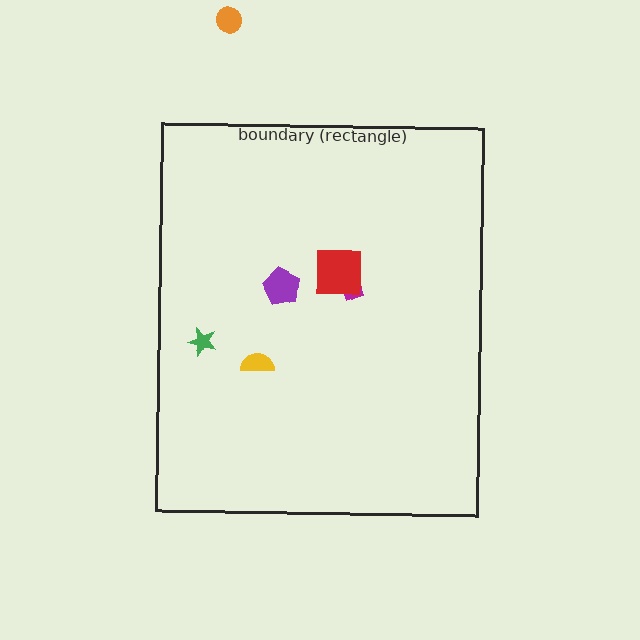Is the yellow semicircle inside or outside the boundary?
Inside.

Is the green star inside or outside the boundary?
Inside.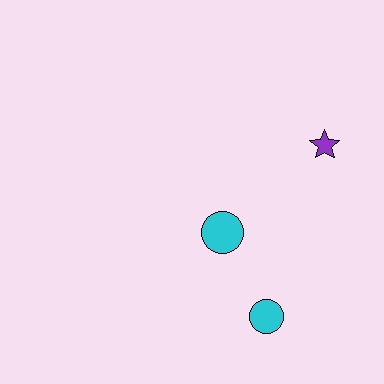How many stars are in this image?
There is 1 star.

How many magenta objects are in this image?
There are no magenta objects.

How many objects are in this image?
There are 3 objects.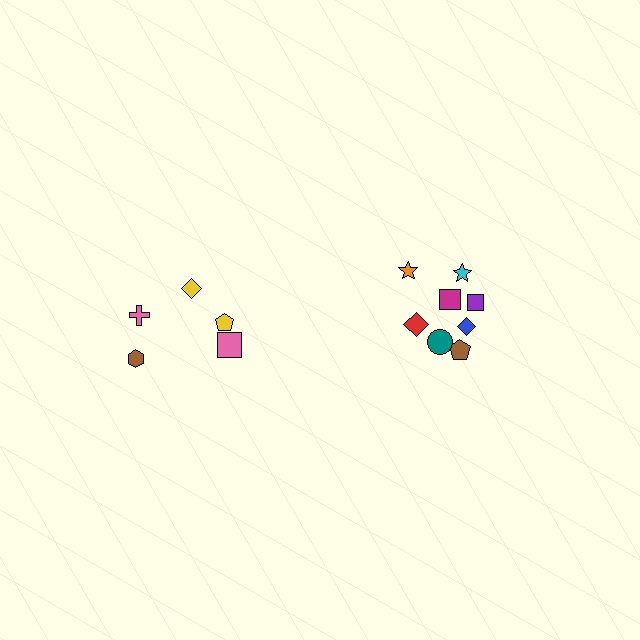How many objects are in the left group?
There are 5 objects.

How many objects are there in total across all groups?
There are 13 objects.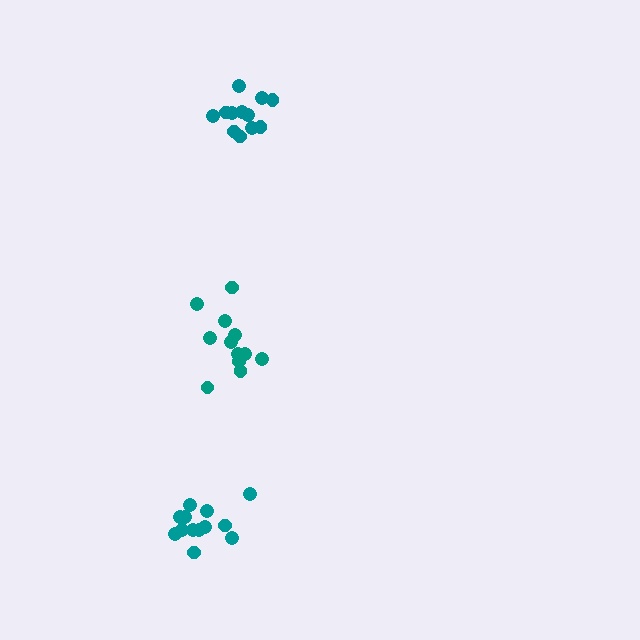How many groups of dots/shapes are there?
There are 3 groups.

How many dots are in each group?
Group 1: 13 dots, Group 2: 13 dots, Group 3: 12 dots (38 total).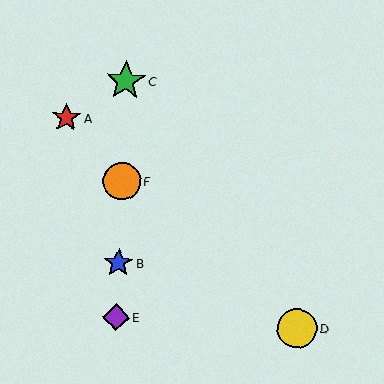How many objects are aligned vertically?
4 objects (B, C, E, F) are aligned vertically.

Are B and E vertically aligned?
Yes, both are at x≈118.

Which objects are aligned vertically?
Objects B, C, E, F are aligned vertically.